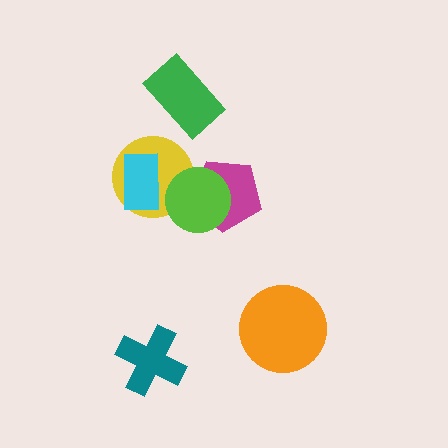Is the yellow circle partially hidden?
Yes, it is partially covered by another shape.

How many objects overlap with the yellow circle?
2 objects overlap with the yellow circle.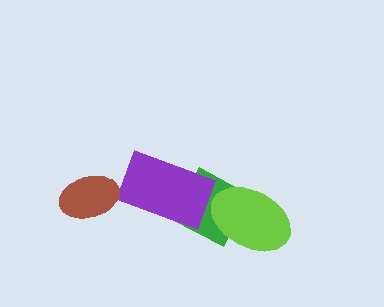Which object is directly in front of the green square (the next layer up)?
The lime ellipse is directly in front of the green square.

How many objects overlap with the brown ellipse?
0 objects overlap with the brown ellipse.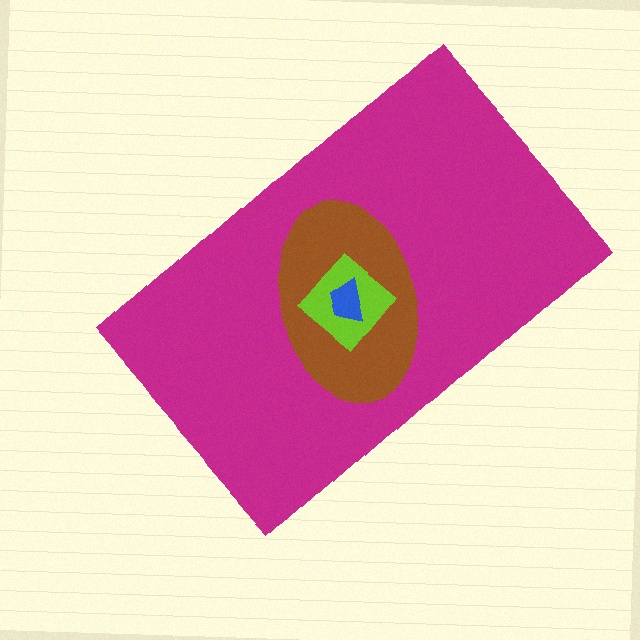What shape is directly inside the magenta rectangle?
The brown ellipse.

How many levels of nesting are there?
4.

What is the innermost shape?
The blue trapezoid.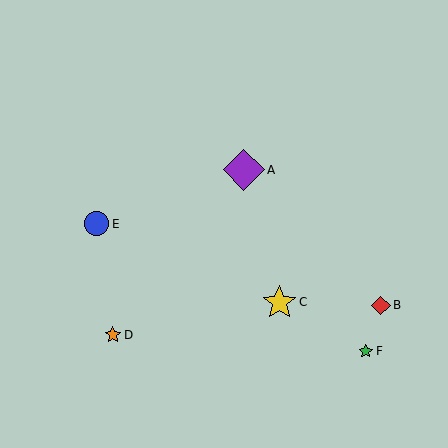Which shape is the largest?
The purple diamond (labeled A) is the largest.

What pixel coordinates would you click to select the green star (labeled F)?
Click at (366, 351) to select the green star F.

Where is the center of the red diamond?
The center of the red diamond is at (381, 305).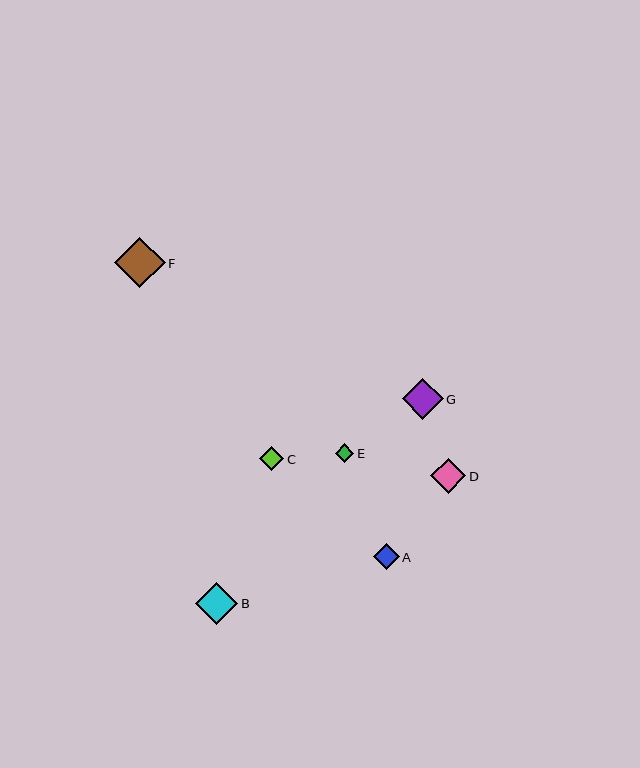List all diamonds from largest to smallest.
From largest to smallest: F, B, G, D, A, C, E.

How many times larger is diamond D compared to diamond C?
Diamond D is approximately 1.5 times the size of diamond C.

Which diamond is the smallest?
Diamond E is the smallest with a size of approximately 19 pixels.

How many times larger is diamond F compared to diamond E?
Diamond F is approximately 2.7 times the size of diamond E.